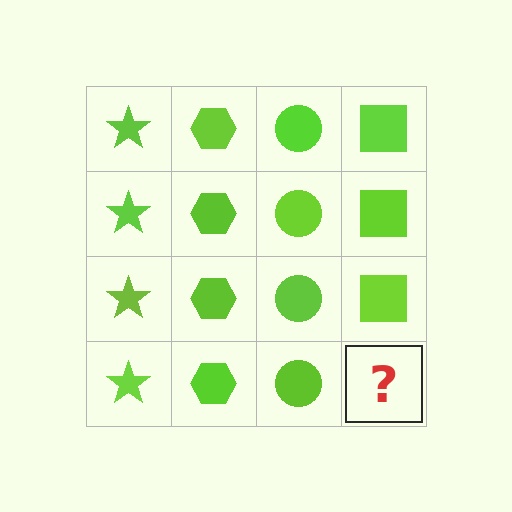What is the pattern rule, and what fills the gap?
The rule is that each column has a consistent shape. The gap should be filled with a lime square.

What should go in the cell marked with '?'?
The missing cell should contain a lime square.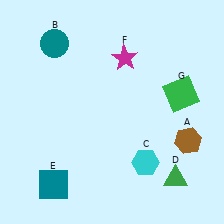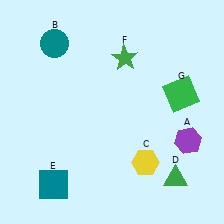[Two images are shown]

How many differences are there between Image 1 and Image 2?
There are 3 differences between the two images.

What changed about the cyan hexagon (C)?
In Image 1, C is cyan. In Image 2, it changed to yellow.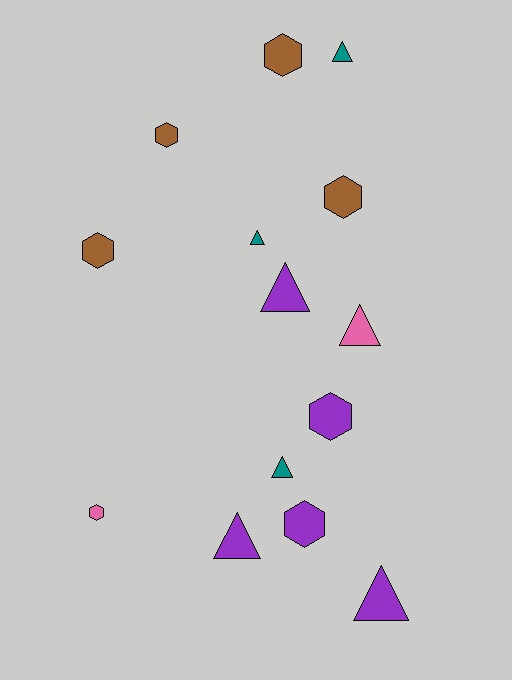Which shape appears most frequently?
Hexagon, with 7 objects.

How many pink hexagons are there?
There is 1 pink hexagon.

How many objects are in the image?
There are 14 objects.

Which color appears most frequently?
Purple, with 5 objects.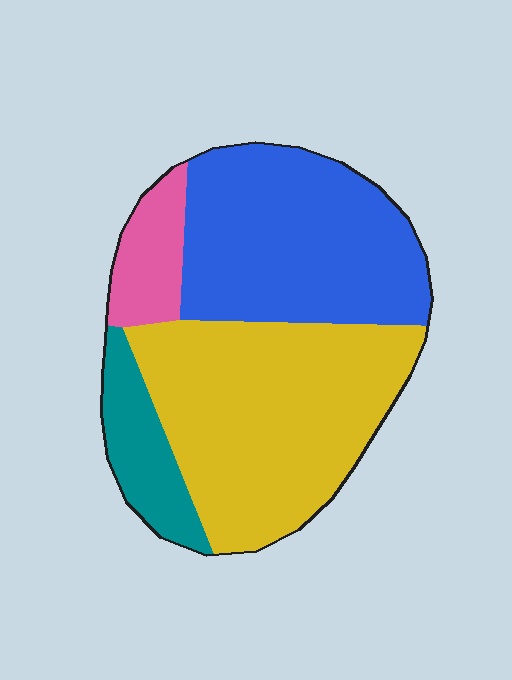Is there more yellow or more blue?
Yellow.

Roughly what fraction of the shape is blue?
Blue takes up about three eighths (3/8) of the shape.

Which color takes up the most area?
Yellow, at roughly 45%.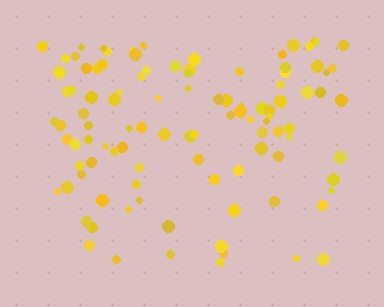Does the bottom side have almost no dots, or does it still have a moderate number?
Still a moderate number, just noticeably fewer than the top.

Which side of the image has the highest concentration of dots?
The top.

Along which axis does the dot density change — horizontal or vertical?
Vertical.